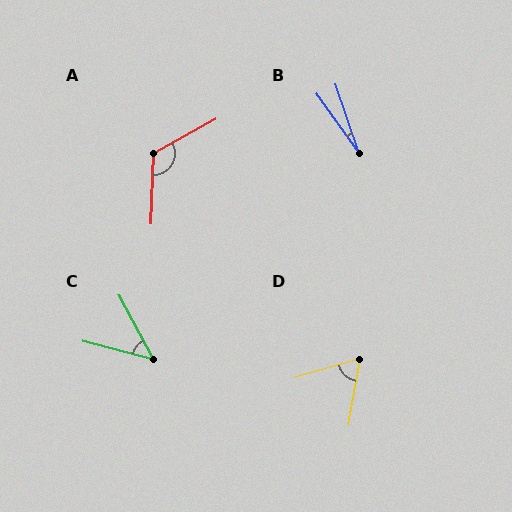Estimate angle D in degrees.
Approximately 64 degrees.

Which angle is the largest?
A, at approximately 121 degrees.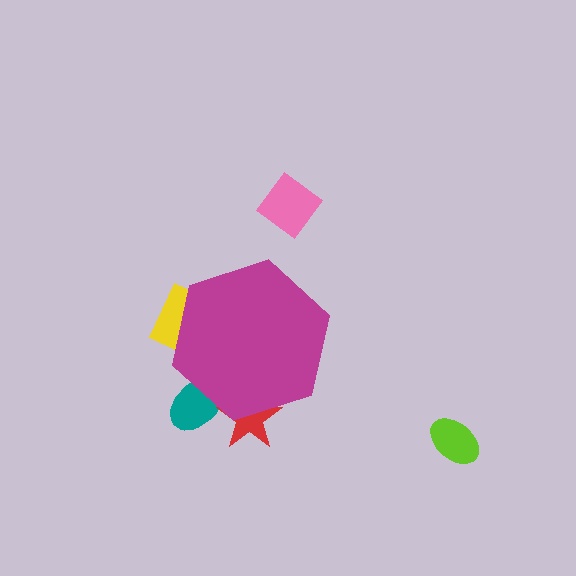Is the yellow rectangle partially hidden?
Yes, the yellow rectangle is partially hidden behind the magenta hexagon.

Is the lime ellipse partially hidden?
No, the lime ellipse is fully visible.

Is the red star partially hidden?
Yes, the red star is partially hidden behind the magenta hexagon.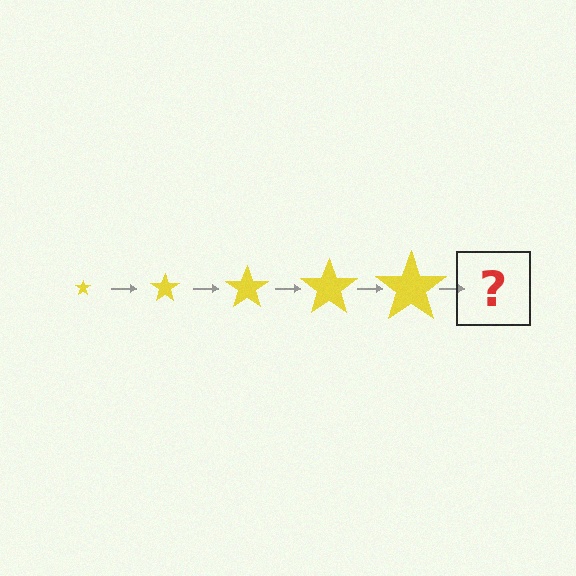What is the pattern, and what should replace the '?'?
The pattern is that the star gets progressively larger each step. The '?' should be a yellow star, larger than the previous one.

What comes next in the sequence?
The next element should be a yellow star, larger than the previous one.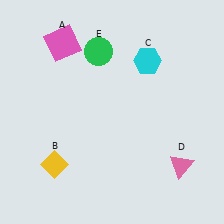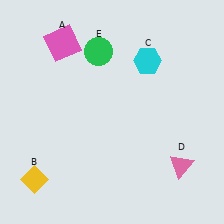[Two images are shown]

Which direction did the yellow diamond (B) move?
The yellow diamond (B) moved left.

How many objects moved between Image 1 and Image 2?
1 object moved between the two images.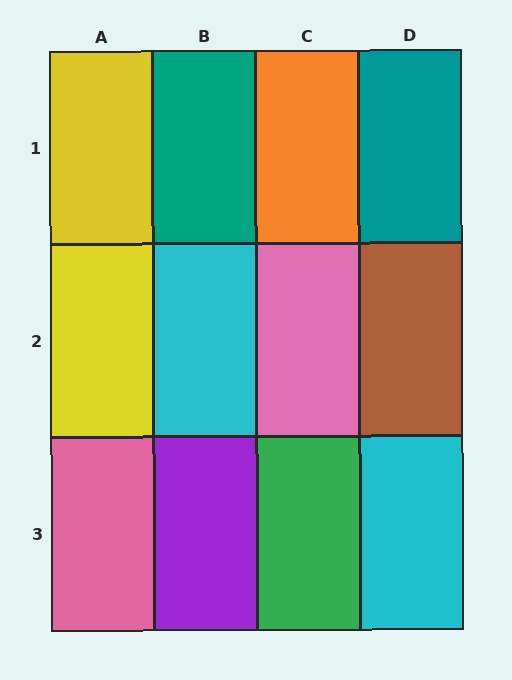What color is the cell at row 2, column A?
Yellow.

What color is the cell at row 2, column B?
Cyan.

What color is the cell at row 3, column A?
Pink.